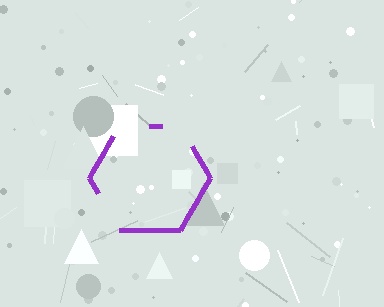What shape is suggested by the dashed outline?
The dashed outline suggests a hexagon.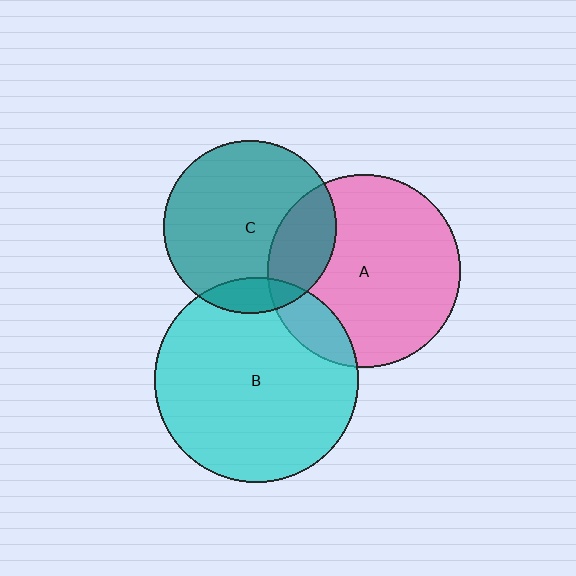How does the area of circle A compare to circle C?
Approximately 1.2 times.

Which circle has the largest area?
Circle B (cyan).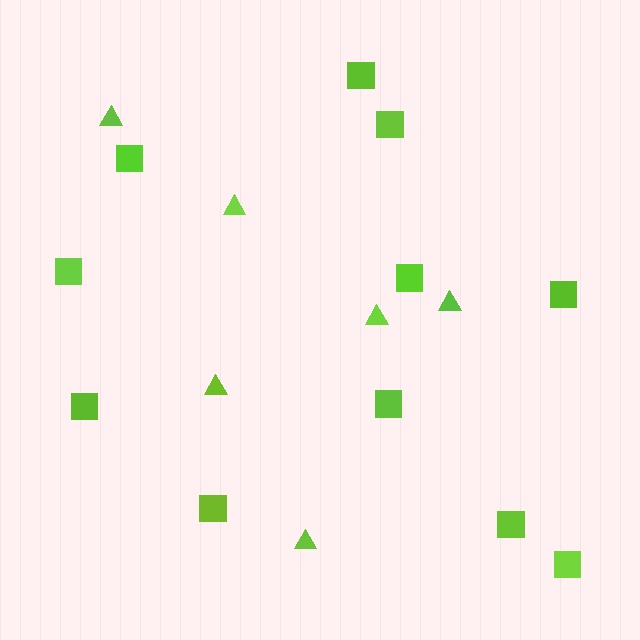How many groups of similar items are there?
There are 2 groups: one group of triangles (6) and one group of squares (11).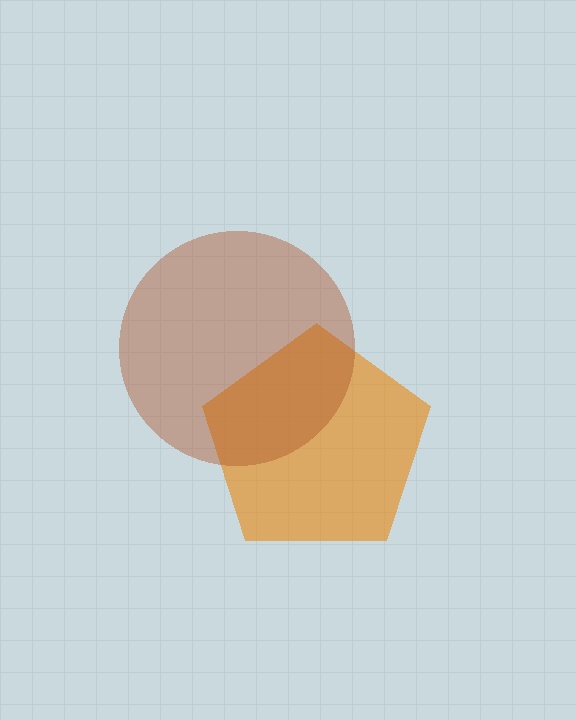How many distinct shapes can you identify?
There are 2 distinct shapes: an orange pentagon, a brown circle.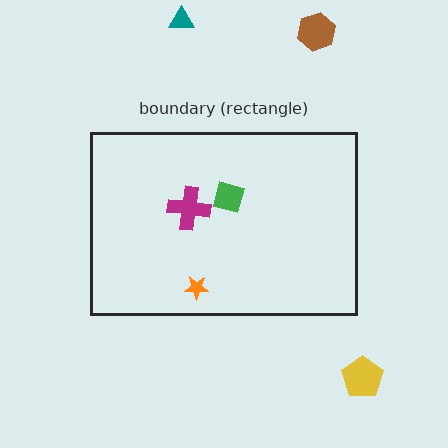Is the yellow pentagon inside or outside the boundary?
Outside.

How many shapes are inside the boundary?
3 inside, 3 outside.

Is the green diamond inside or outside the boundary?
Inside.